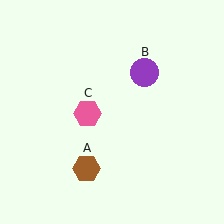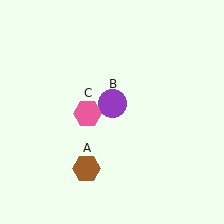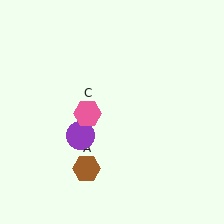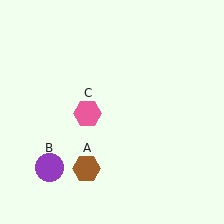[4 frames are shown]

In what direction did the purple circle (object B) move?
The purple circle (object B) moved down and to the left.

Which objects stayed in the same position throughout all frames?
Brown hexagon (object A) and pink hexagon (object C) remained stationary.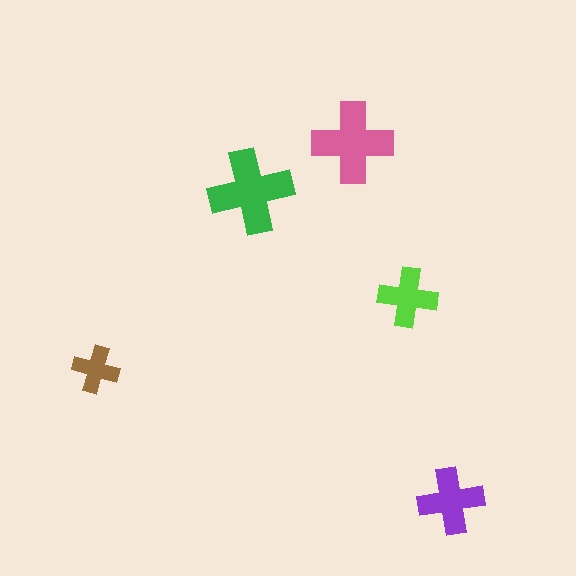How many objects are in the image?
There are 5 objects in the image.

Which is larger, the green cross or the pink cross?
The green one.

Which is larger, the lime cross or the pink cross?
The pink one.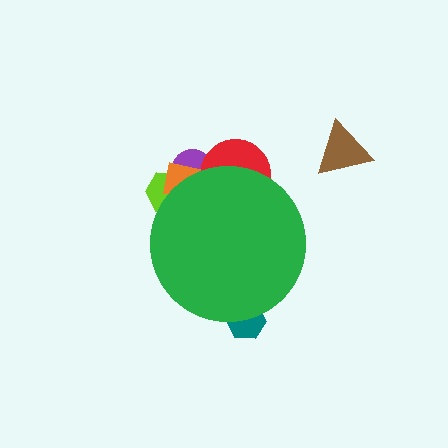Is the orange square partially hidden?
Yes, the orange square is partially hidden behind the green circle.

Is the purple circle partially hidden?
Yes, the purple circle is partially hidden behind the green circle.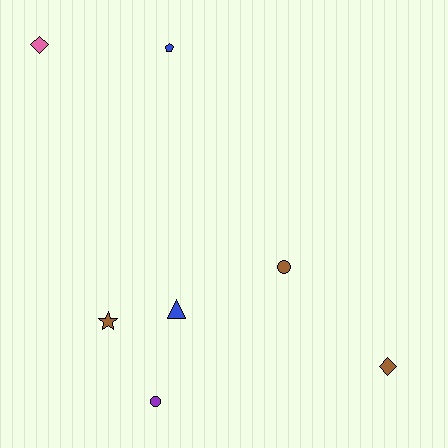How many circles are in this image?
There are 2 circles.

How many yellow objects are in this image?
There are no yellow objects.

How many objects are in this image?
There are 7 objects.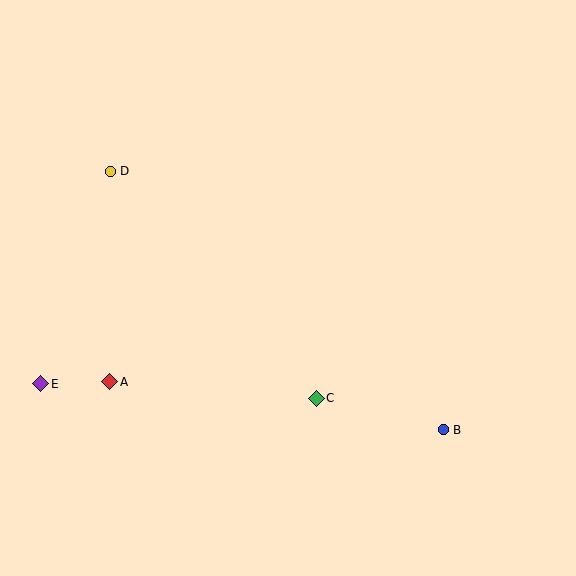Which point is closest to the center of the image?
Point C at (316, 398) is closest to the center.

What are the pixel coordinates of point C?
Point C is at (316, 398).